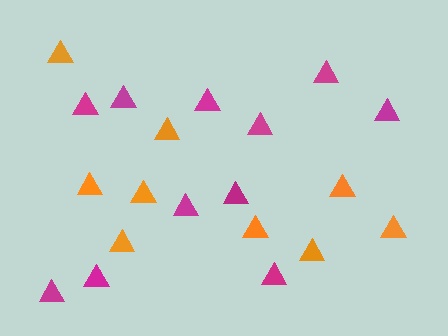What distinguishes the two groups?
There are 2 groups: one group of magenta triangles (11) and one group of orange triangles (9).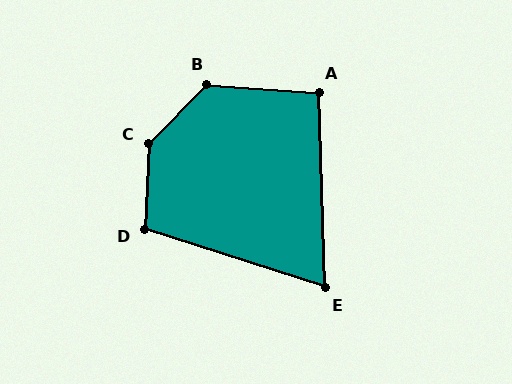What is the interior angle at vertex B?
Approximately 131 degrees (obtuse).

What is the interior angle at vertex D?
Approximately 105 degrees (obtuse).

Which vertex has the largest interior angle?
C, at approximately 138 degrees.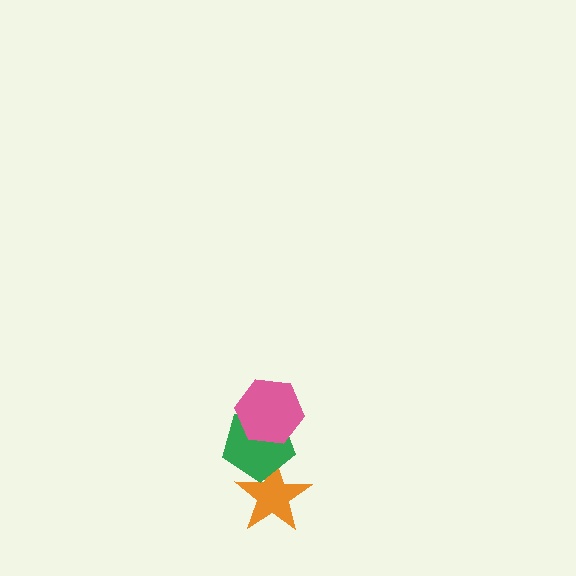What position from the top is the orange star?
The orange star is 3rd from the top.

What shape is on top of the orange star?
The green pentagon is on top of the orange star.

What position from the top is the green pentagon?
The green pentagon is 2nd from the top.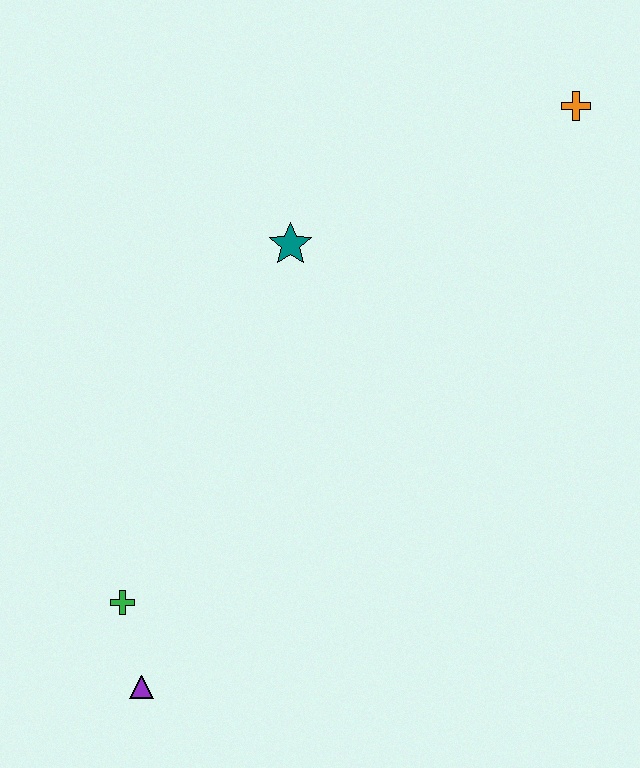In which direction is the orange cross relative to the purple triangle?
The orange cross is above the purple triangle.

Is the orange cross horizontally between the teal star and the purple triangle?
No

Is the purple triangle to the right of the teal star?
No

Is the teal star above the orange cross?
No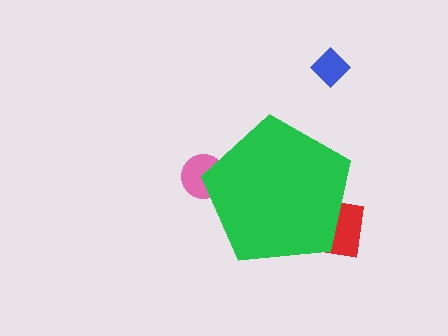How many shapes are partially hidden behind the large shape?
2 shapes are partially hidden.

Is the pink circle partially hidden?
Yes, the pink circle is partially hidden behind the green pentagon.